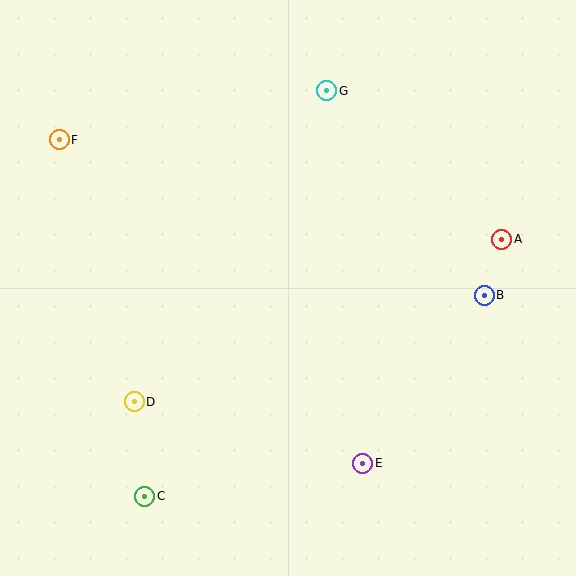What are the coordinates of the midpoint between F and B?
The midpoint between F and B is at (272, 217).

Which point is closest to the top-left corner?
Point F is closest to the top-left corner.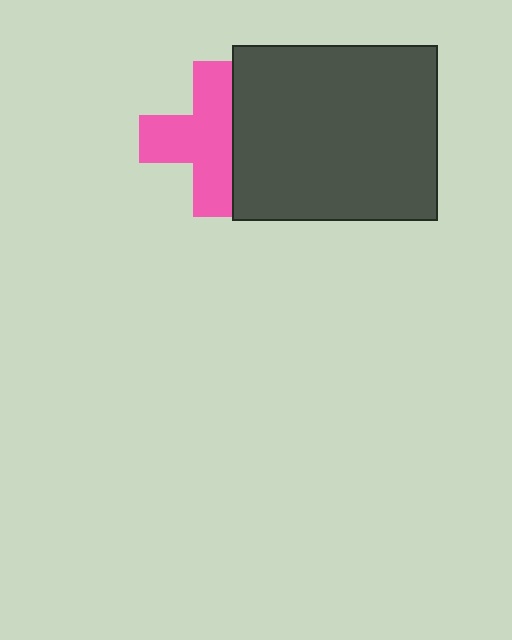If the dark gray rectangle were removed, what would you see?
You would see the complete pink cross.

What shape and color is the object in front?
The object in front is a dark gray rectangle.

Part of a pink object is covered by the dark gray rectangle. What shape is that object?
It is a cross.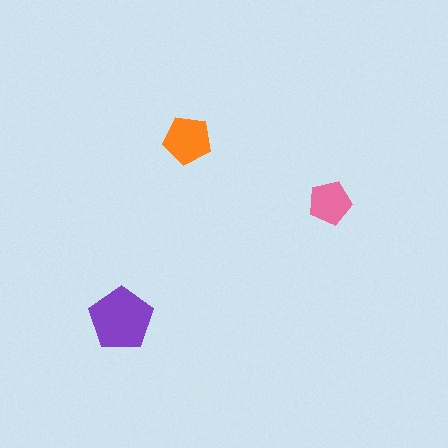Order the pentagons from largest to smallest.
the purple one, the orange one, the pink one.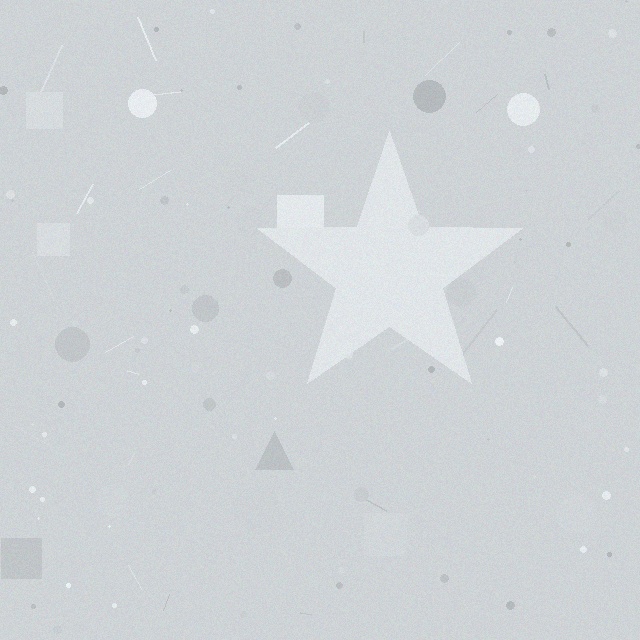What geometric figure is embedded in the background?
A star is embedded in the background.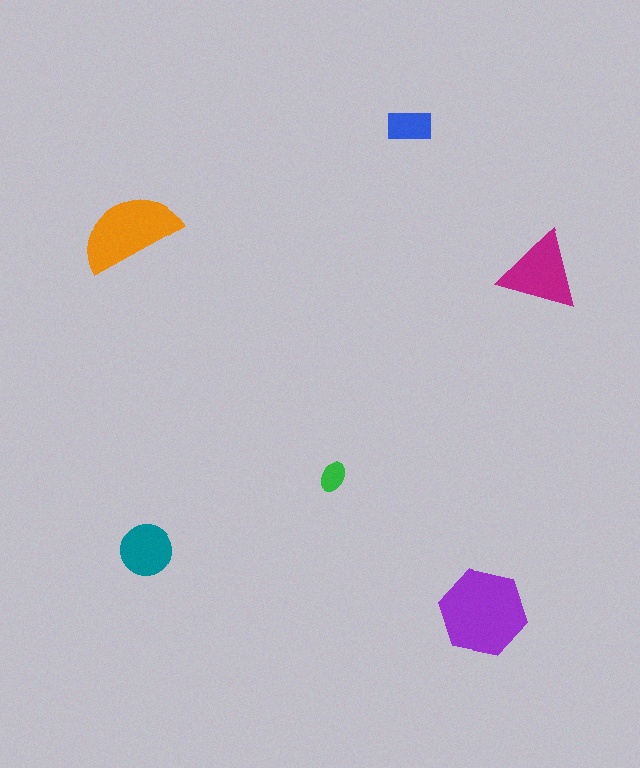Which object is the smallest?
The green ellipse.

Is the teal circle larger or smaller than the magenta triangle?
Smaller.